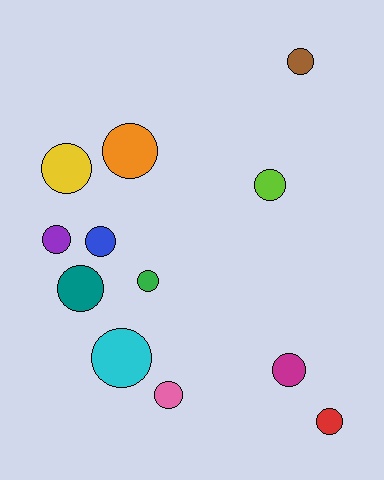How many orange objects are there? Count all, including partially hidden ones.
There is 1 orange object.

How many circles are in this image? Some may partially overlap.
There are 12 circles.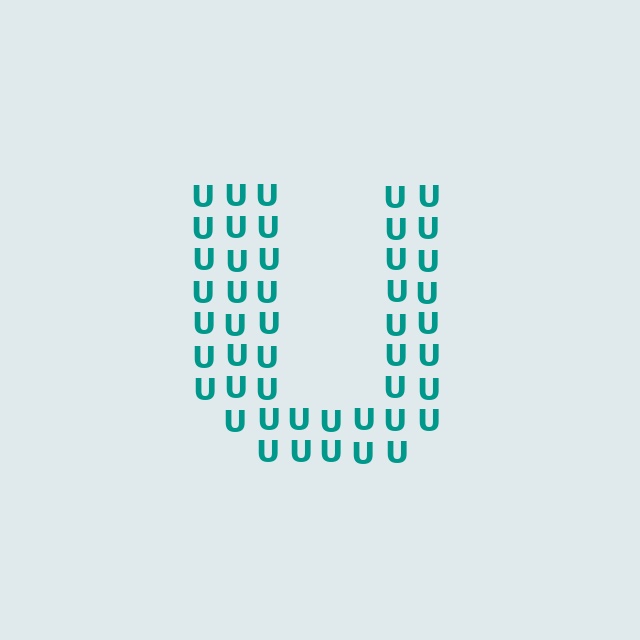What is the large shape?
The large shape is the letter U.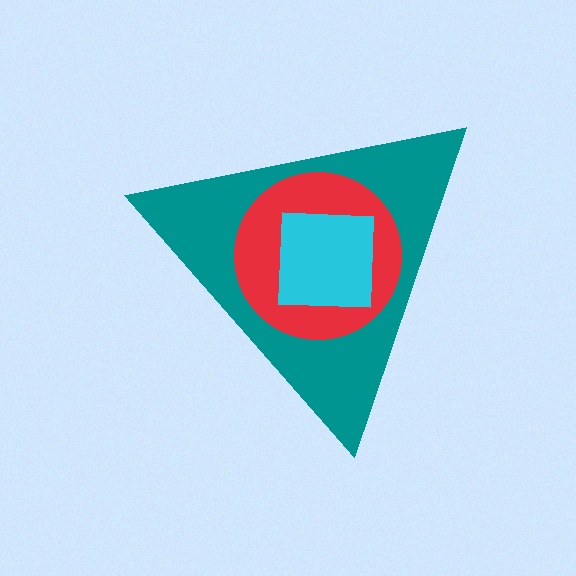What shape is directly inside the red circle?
The cyan square.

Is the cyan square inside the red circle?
Yes.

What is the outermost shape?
The teal triangle.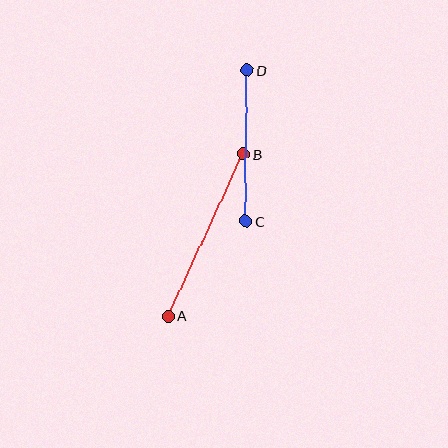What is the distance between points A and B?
The distance is approximately 179 pixels.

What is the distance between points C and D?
The distance is approximately 151 pixels.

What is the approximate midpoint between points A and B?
The midpoint is at approximately (206, 235) pixels.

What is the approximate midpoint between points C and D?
The midpoint is at approximately (247, 146) pixels.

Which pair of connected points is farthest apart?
Points A and B are farthest apart.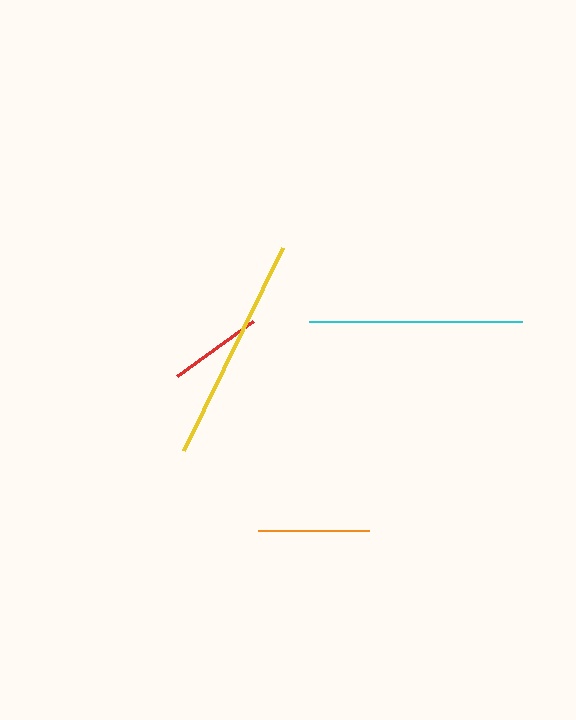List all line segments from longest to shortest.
From longest to shortest: yellow, cyan, orange, red.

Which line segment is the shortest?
The red line is the shortest at approximately 94 pixels.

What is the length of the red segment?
The red segment is approximately 94 pixels long.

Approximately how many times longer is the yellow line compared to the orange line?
The yellow line is approximately 2.0 times the length of the orange line.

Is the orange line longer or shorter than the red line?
The orange line is longer than the red line.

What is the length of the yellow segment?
The yellow segment is approximately 226 pixels long.